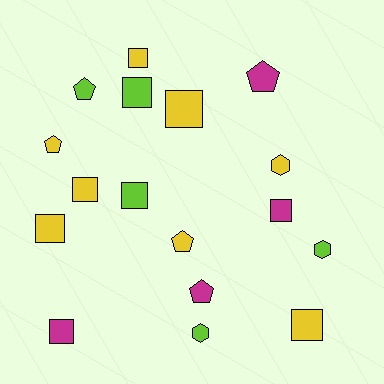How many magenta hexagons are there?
There are no magenta hexagons.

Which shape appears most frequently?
Square, with 9 objects.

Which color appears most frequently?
Yellow, with 8 objects.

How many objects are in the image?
There are 17 objects.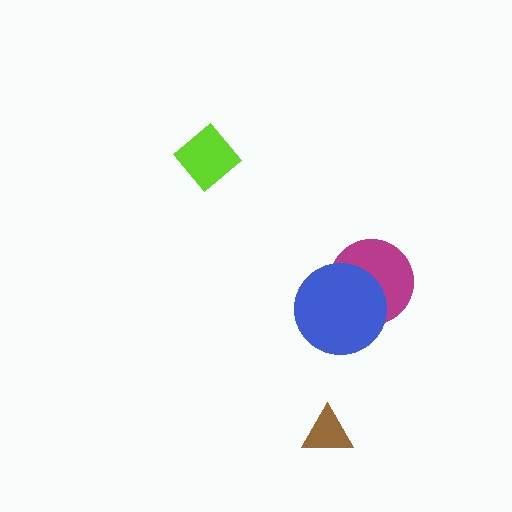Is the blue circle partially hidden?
No, no other shape covers it.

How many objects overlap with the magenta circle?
1 object overlaps with the magenta circle.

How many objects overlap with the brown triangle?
0 objects overlap with the brown triangle.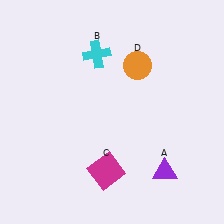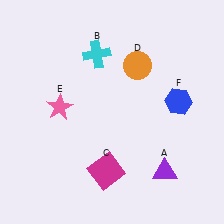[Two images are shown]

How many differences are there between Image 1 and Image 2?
There are 2 differences between the two images.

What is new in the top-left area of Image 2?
A pink star (E) was added in the top-left area of Image 2.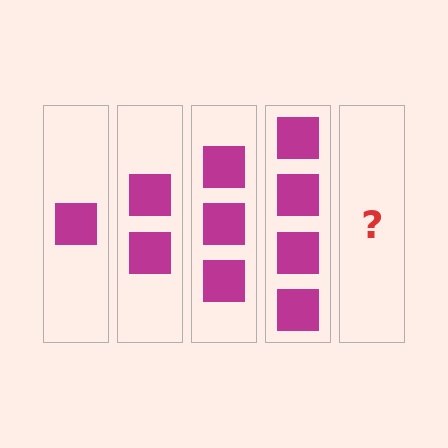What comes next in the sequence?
The next element should be 5 squares.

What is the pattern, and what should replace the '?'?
The pattern is that each step adds one more square. The '?' should be 5 squares.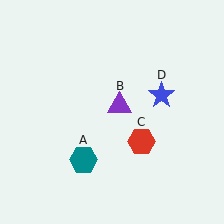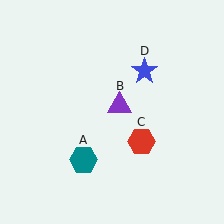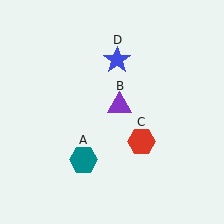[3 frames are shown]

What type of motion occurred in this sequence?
The blue star (object D) rotated counterclockwise around the center of the scene.